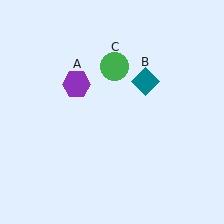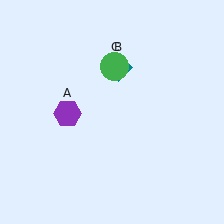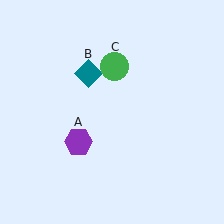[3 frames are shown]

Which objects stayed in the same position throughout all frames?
Green circle (object C) remained stationary.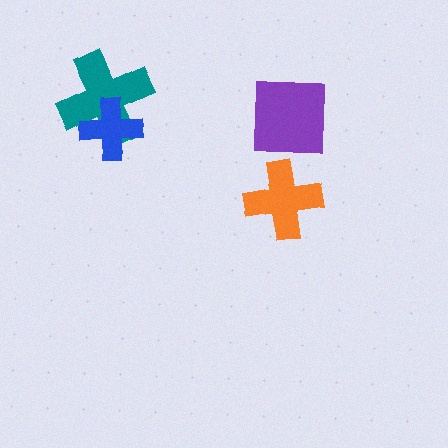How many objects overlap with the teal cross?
1 object overlaps with the teal cross.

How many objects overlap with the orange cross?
0 objects overlap with the orange cross.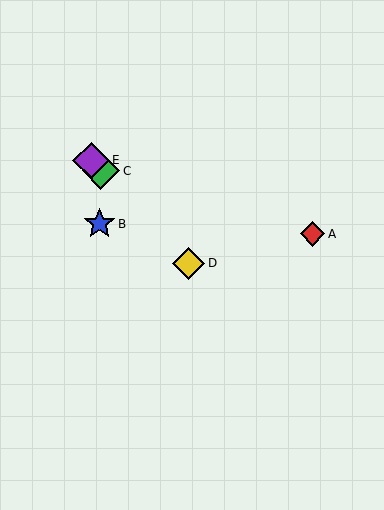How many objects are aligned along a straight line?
3 objects (C, D, E) are aligned along a straight line.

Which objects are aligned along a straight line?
Objects C, D, E are aligned along a straight line.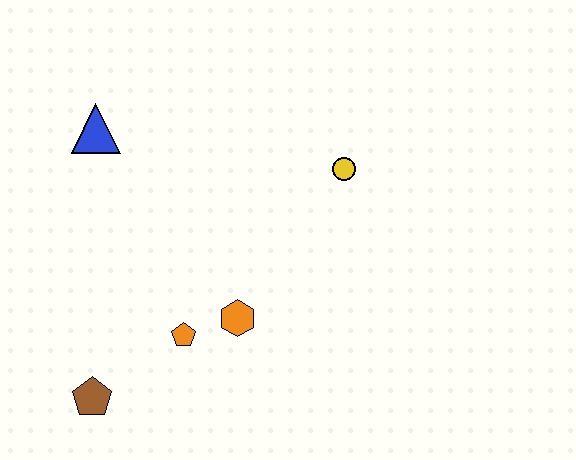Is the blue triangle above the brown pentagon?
Yes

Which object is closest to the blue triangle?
The orange pentagon is closest to the blue triangle.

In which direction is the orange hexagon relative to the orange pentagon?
The orange hexagon is to the right of the orange pentagon.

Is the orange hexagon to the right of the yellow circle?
No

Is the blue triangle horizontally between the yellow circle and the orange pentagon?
No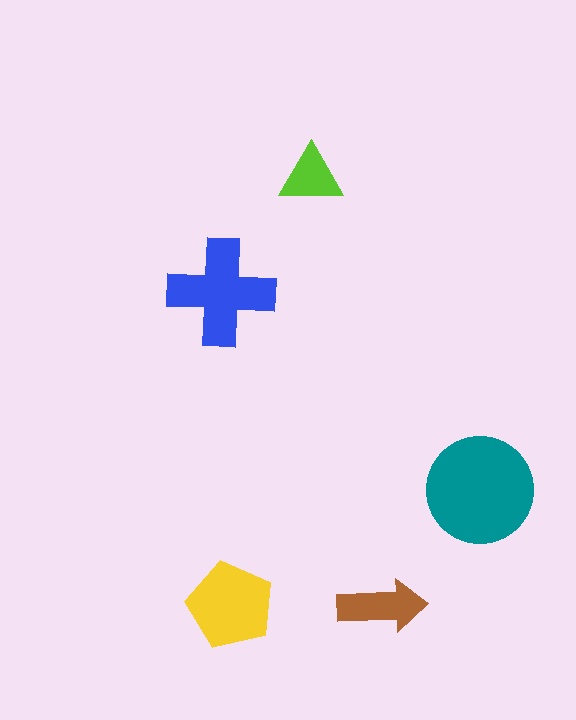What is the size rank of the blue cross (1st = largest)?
2nd.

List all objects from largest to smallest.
The teal circle, the blue cross, the yellow pentagon, the brown arrow, the lime triangle.